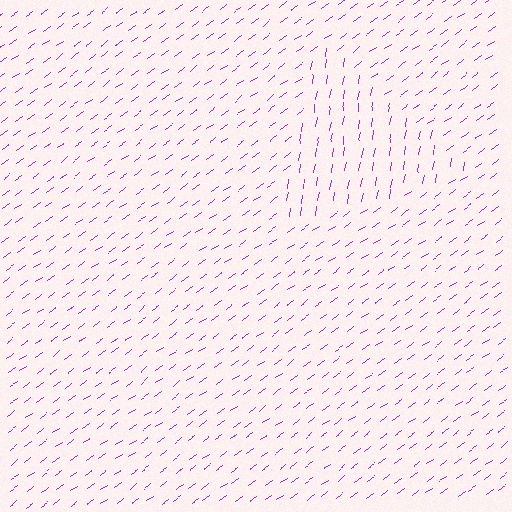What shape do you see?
I see a triangle.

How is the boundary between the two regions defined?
The boundary is defined purely by a change in line orientation (approximately 45 degrees difference). All lines are the same color and thickness.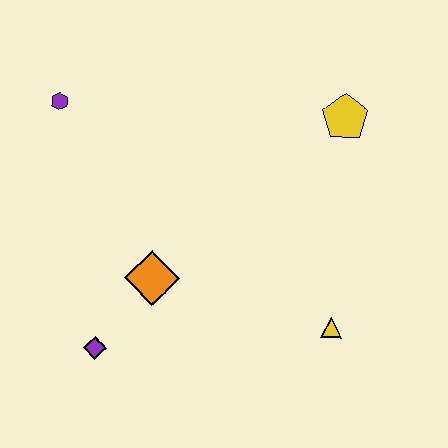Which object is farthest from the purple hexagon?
The yellow triangle is farthest from the purple hexagon.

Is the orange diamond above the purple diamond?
Yes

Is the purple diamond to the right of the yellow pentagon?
No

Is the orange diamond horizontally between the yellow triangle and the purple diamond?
Yes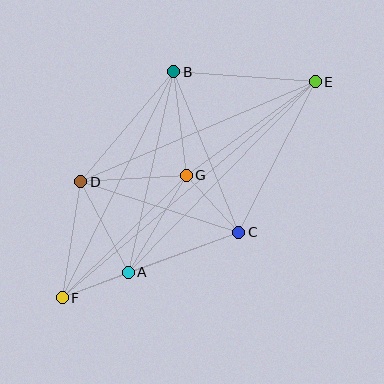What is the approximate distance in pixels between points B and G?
The distance between B and G is approximately 104 pixels.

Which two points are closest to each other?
Points A and F are closest to each other.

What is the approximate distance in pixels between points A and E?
The distance between A and E is approximately 267 pixels.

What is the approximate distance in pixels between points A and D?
The distance between A and D is approximately 102 pixels.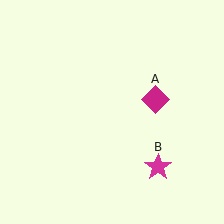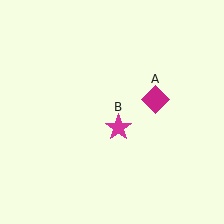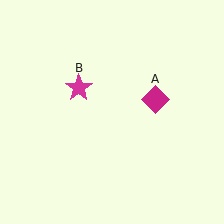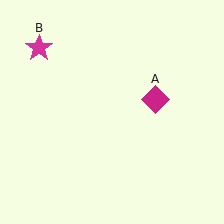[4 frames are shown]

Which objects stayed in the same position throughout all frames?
Magenta diamond (object A) remained stationary.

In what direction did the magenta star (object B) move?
The magenta star (object B) moved up and to the left.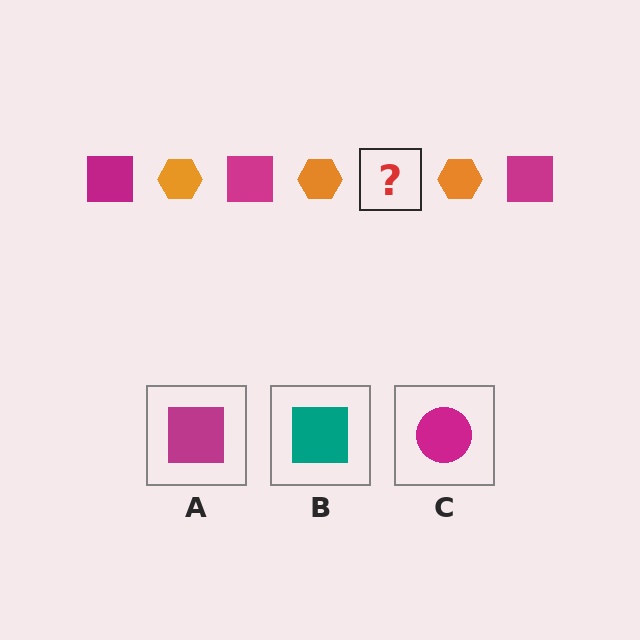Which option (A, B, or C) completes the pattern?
A.